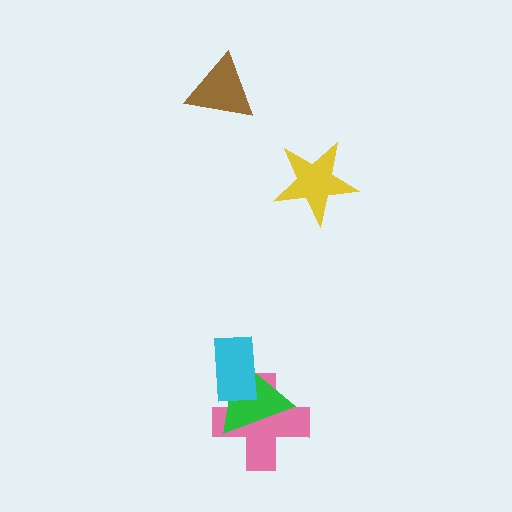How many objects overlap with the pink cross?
2 objects overlap with the pink cross.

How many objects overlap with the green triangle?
2 objects overlap with the green triangle.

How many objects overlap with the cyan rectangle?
2 objects overlap with the cyan rectangle.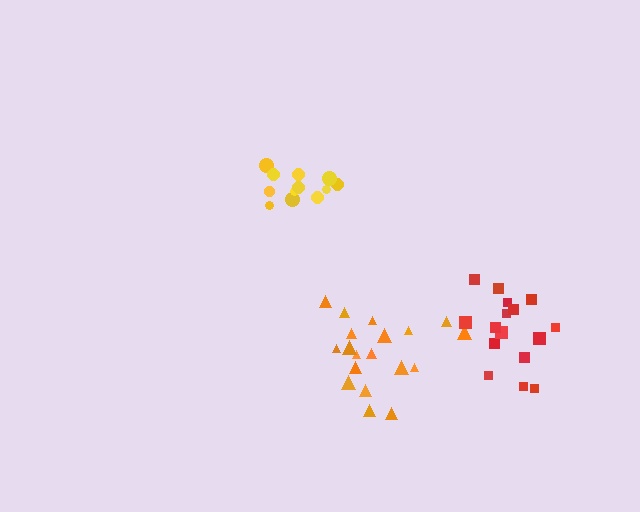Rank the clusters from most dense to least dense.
red, yellow, orange.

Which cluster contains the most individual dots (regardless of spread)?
Orange (19).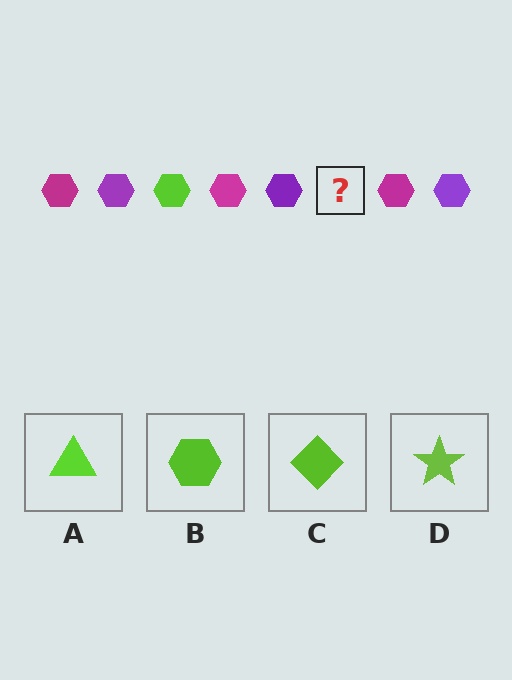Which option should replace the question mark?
Option B.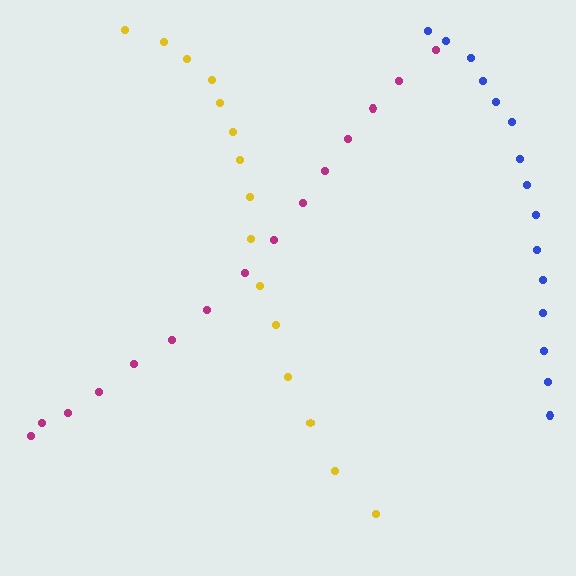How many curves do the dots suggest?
There are 3 distinct paths.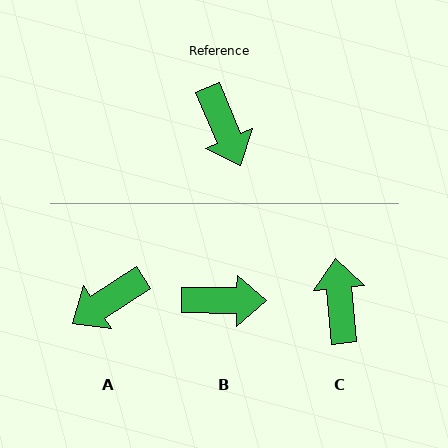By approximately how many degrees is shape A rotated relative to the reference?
Approximately 80 degrees clockwise.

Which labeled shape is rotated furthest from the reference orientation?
C, about 163 degrees away.